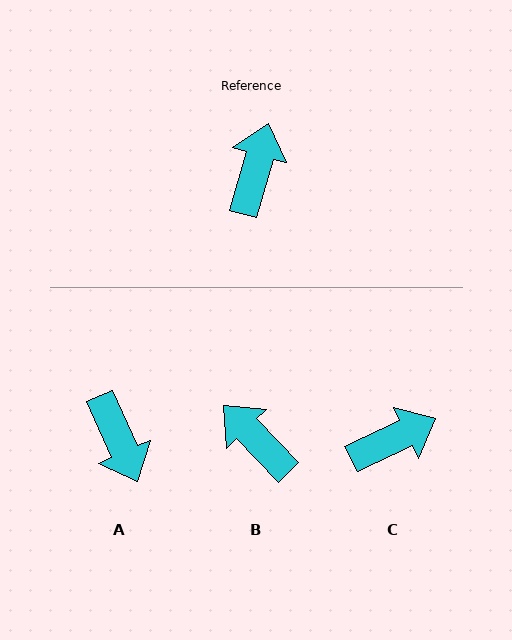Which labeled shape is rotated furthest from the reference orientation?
A, about 140 degrees away.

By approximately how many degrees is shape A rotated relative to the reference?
Approximately 140 degrees clockwise.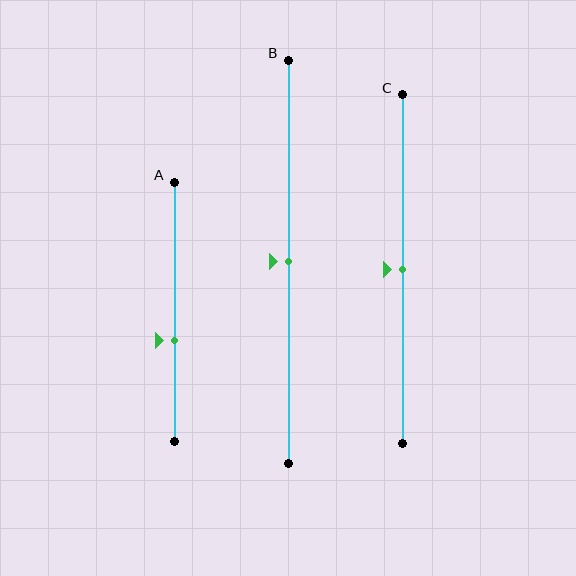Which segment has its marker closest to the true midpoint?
Segment B has its marker closest to the true midpoint.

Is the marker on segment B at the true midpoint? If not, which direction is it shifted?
Yes, the marker on segment B is at the true midpoint.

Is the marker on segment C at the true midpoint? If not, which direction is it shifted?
Yes, the marker on segment C is at the true midpoint.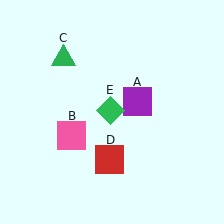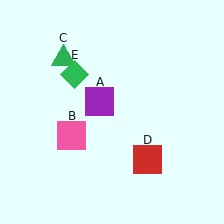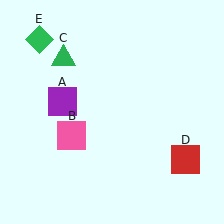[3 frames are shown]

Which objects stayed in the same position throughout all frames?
Pink square (object B) and green triangle (object C) remained stationary.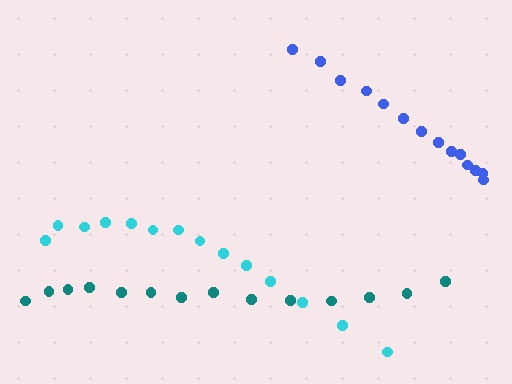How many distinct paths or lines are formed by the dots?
There are 3 distinct paths.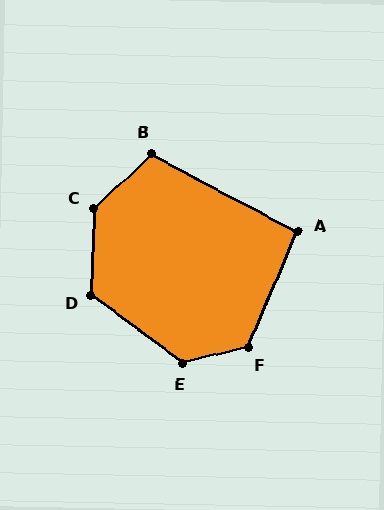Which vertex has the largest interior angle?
C, at approximately 135 degrees.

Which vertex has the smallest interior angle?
A, at approximately 95 degrees.